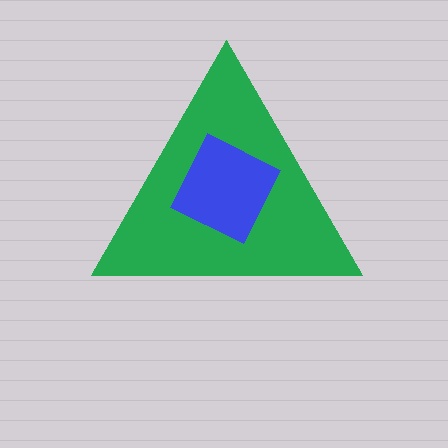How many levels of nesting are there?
2.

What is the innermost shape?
The blue diamond.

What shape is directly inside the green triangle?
The blue diamond.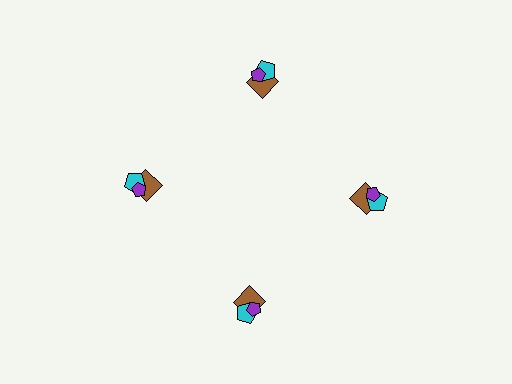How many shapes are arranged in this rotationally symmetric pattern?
There are 12 shapes, arranged in 4 groups of 3.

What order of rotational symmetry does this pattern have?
This pattern has 4-fold rotational symmetry.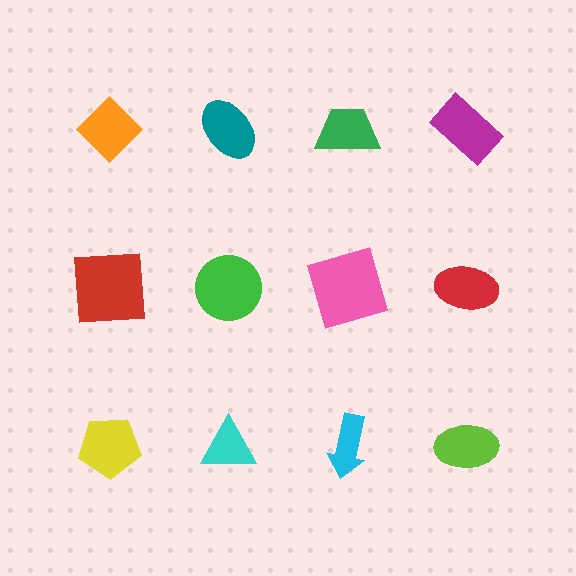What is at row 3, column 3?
A cyan arrow.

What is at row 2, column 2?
A green circle.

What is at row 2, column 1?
A red square.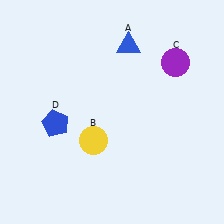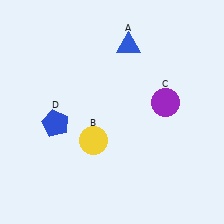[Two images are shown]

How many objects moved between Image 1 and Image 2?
1 object moved between the two images.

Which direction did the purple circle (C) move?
The purple circle (C) moved down.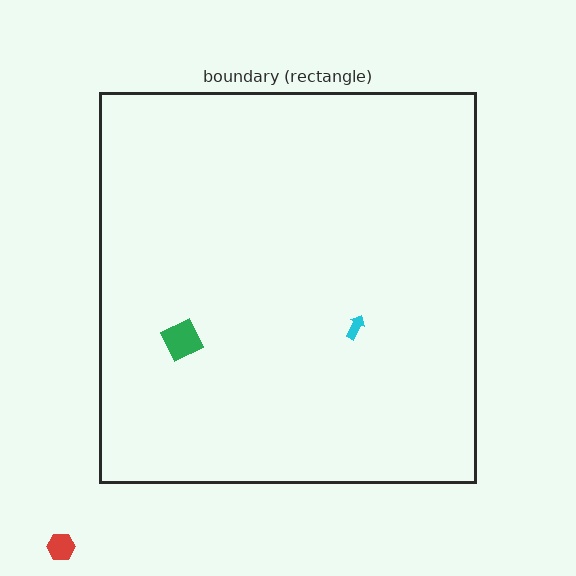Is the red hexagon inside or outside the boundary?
Outside.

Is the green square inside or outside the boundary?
Inside.